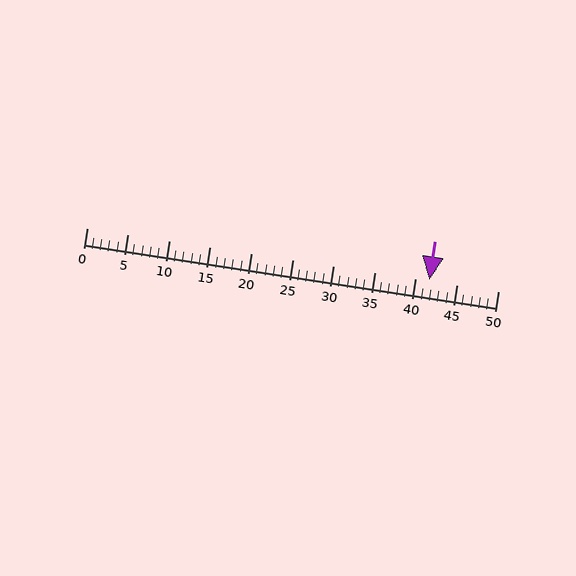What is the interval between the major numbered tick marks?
The major tick marks are spaced 5 units apart.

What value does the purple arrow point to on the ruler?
The purple arrow points to approximately 42.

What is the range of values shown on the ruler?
The ruler shows values from 0 to 50.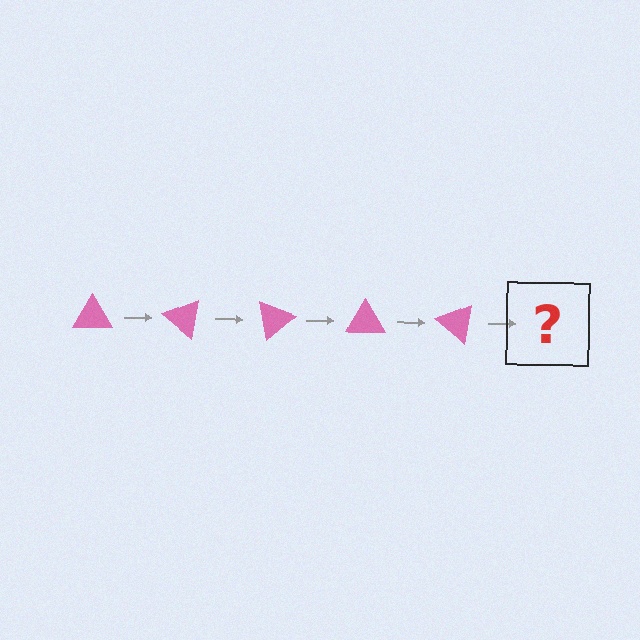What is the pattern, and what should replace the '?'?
The pattern is that the triangle rotates 40 degrees each step. The '?' should be a pink triangle rotated 200 degrees.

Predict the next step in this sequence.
The next step is a pink triangle rotated 200 degrees.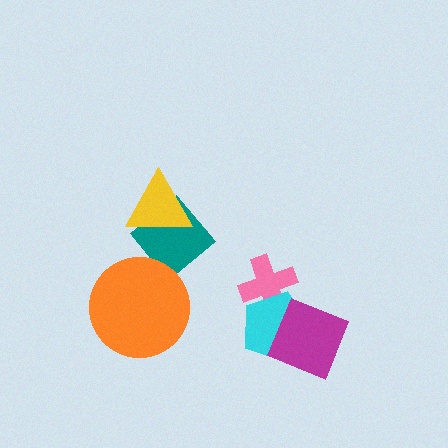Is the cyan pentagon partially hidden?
Yes, it is partially covered by another shape.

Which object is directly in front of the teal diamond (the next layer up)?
The yellow triangle is directly in front of the teal diamond.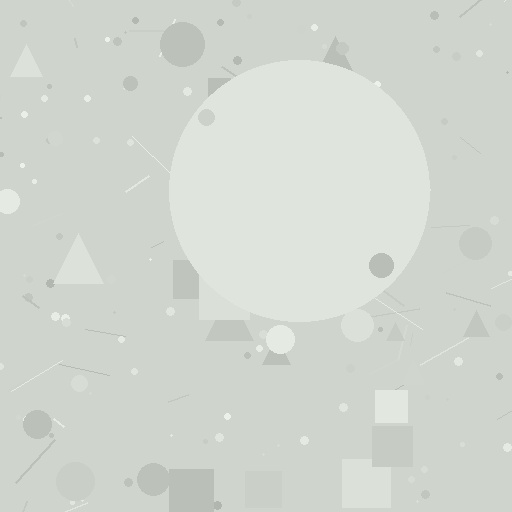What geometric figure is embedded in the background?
A circle is embedded in the background.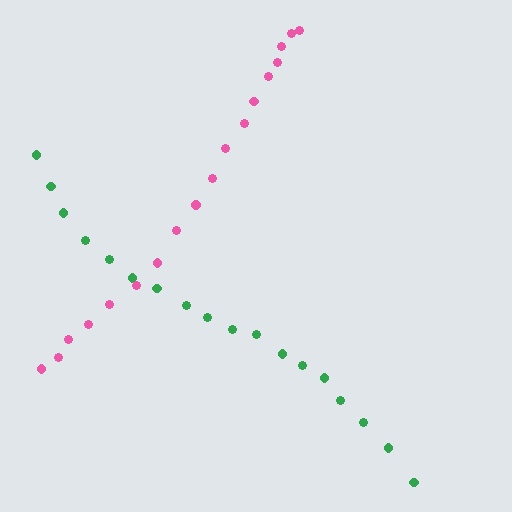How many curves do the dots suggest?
There are 2 distinct paths.